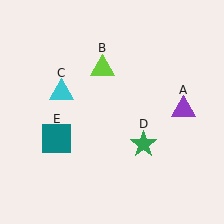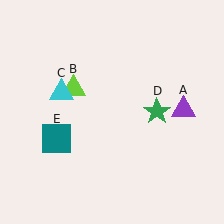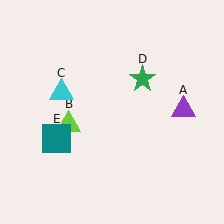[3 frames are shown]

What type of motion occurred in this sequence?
The lime triangle (object B), green star (object D) rotated counterclockwise around the center of the scene.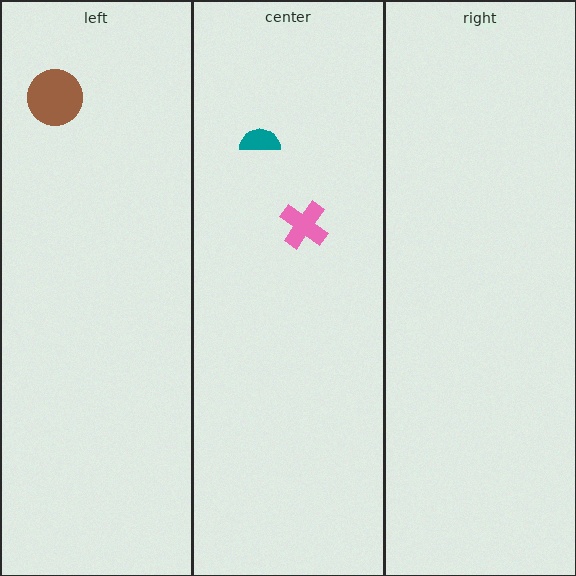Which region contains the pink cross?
The center region.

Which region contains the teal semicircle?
The center region.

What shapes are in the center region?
The teal semicircle, the pink cross.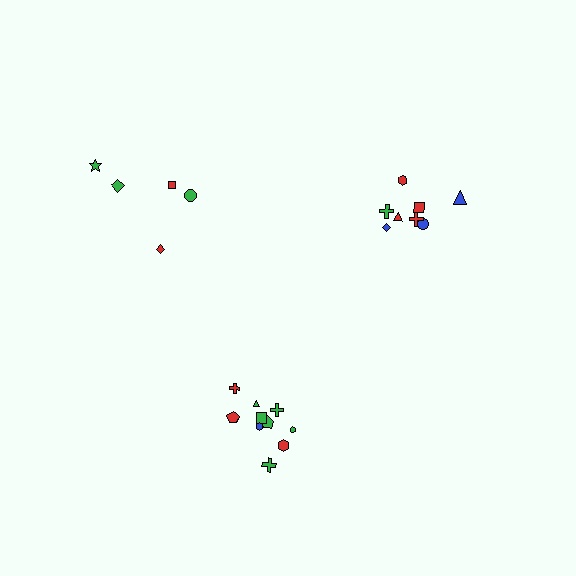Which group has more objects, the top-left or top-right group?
The top-right group.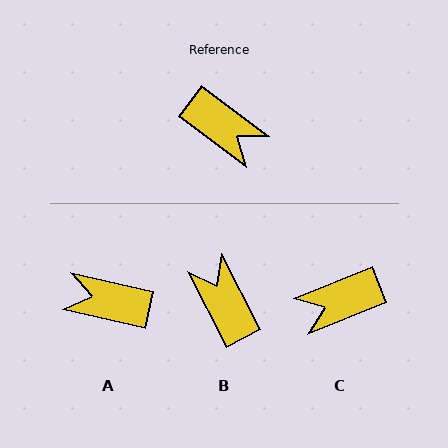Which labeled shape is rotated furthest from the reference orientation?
A, about 156 degrees away.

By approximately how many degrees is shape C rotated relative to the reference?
Approximately 121 degrees clockwise.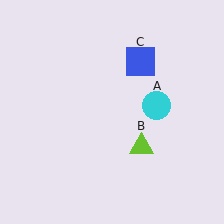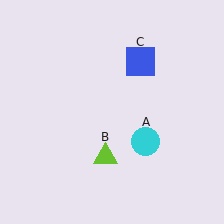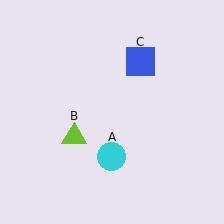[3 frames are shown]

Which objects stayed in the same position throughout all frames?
Blue square (object C) remained stationary.